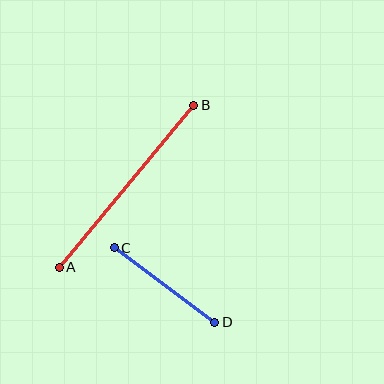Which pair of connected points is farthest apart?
Points A and B are farthest apart.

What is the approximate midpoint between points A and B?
The midpoint is at approximately (126, 186) pixels.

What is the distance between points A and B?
The distance is approximately 211 pixels.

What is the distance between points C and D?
The distance is approximately 125 pixels.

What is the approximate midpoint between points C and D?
The midpoint is at approximately (165, 285) pixels.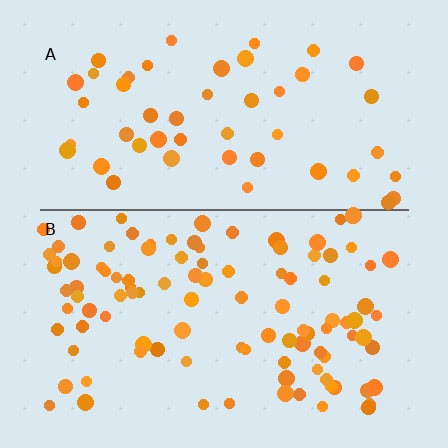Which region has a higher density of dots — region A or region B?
B (the bottom).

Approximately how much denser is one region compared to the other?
Approximately 2.1× — region B over region A.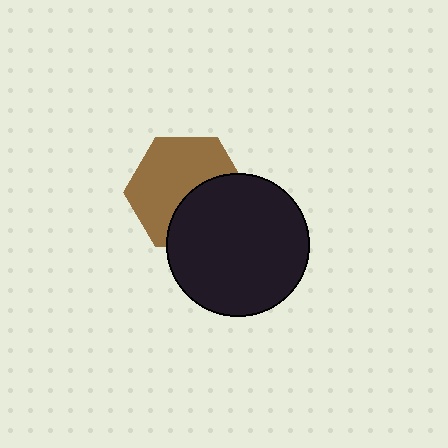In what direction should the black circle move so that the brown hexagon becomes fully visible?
The black circle should move toward the lower-right. That is the shortest direction to clear the overlap and leave the brown hexagon fully visible.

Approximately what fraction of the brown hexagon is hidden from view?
Roughly 40% of the brown hexagon is hidden behind the black circle.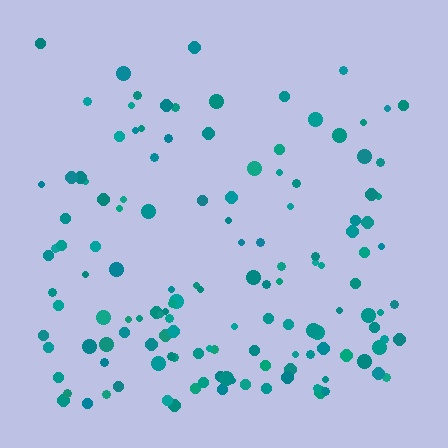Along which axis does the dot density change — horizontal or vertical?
Vertical.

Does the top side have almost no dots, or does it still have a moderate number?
Still a moderate number, just noticeably fewer than the bottom.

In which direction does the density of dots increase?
From top to bottom, with the bottom side densest.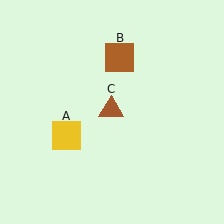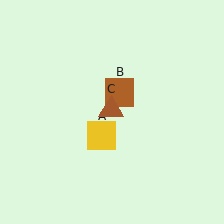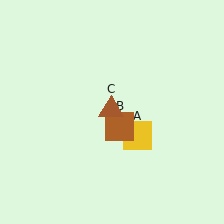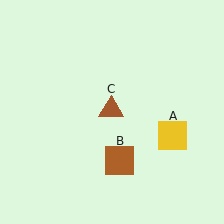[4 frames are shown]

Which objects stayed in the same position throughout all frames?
Brown triangle (object C) remained stationary.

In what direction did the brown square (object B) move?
The brown square (object B) moved down.